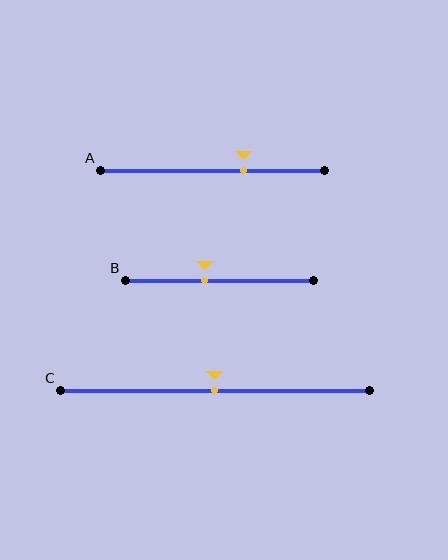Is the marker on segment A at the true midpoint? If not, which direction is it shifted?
No, the marker on segment A is shifted to the right by about 14% of the segment length.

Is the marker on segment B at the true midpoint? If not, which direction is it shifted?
No, the marker on segment B is shifted to the left by about 8% of the segment length.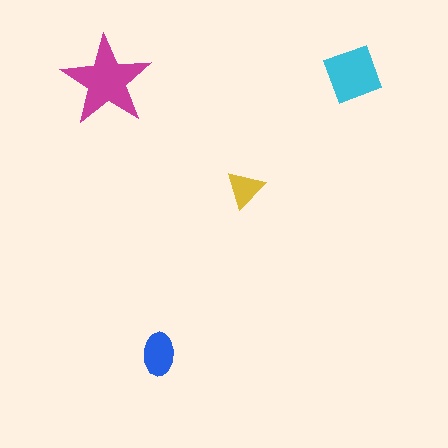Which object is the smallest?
The yellow triangle.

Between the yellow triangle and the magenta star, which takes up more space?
The magenta star.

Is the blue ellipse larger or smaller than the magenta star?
Smaller.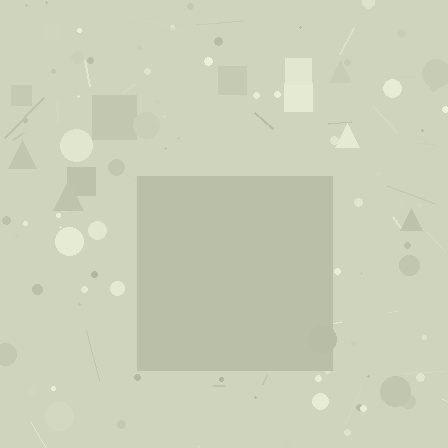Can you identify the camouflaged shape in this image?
The camouflaged shape is a square.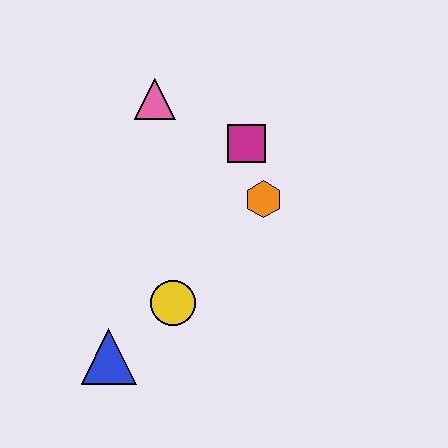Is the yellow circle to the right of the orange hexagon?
No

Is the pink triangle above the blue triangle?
Yes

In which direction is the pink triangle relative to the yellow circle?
The pink triangle is above the yellow circle.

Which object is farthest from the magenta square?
The blue triangle is farthest from the magenta square.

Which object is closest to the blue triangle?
The yellow circle is closest to the blue triangle.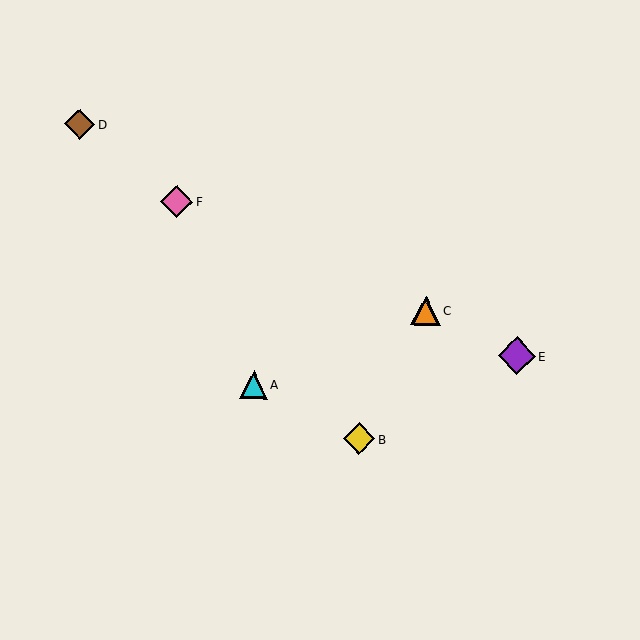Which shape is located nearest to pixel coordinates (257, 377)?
The cyan triangle (labeled A) at (253, 385) is nearest to that location.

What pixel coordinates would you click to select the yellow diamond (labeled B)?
Click at (359, 439) to select the yellow diamond B.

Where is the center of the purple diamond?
The center of the purple diamond is at (517, 356).